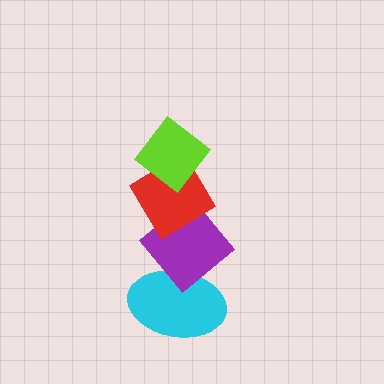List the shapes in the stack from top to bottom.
From top to bottom: the lime diamond, the red diamond, the purple diamond, the cyan ellipse.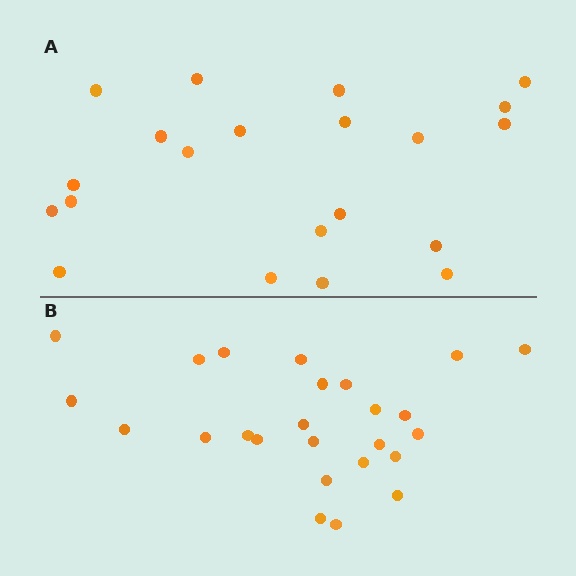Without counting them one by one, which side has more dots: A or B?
Region B (the bottom region) has more dots.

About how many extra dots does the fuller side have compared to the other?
Region B has about 4 more dots than region A.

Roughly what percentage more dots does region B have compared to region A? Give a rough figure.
About 20% more.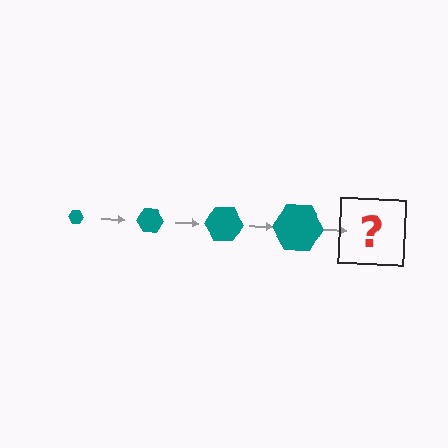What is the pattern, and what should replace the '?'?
The pattern is that the hexagon gets progressively larger each step. The '?' should be a teal hexagon, larger than the previous one.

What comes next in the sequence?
The next element should be a teal hexagon, larger than the previous one.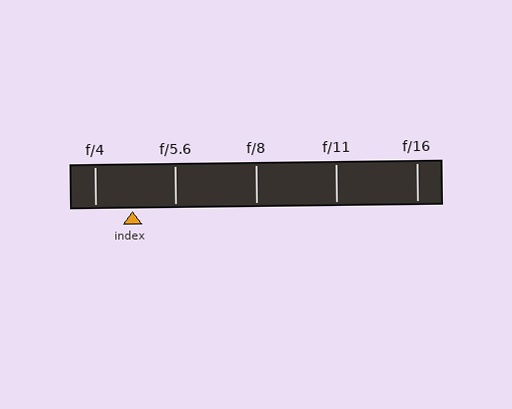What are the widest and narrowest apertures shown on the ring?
The widest aperture shown is f/4 and the narrowest is f/16.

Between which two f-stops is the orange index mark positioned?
The index mark is between f/4 and f/5.6.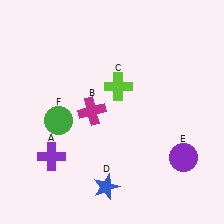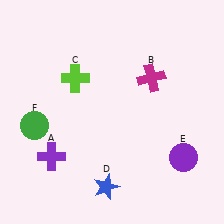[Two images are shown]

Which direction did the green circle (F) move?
The green circle (F) moved left.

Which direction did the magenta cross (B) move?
The magenta cross (B) moved right.